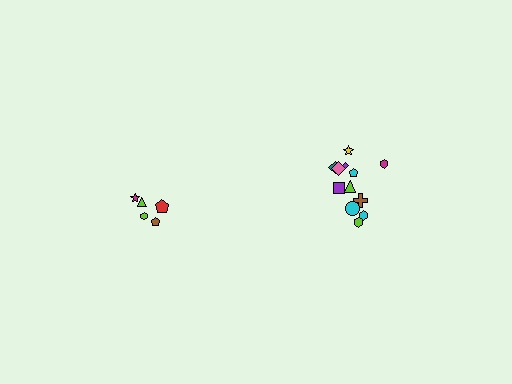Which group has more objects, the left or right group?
The right group.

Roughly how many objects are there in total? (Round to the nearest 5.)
Roughly 15 objects in total.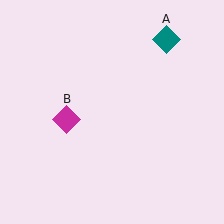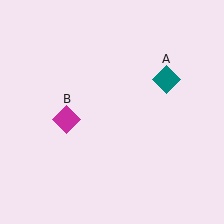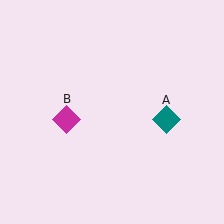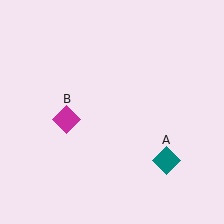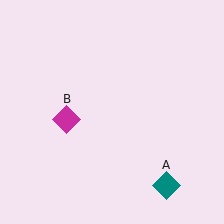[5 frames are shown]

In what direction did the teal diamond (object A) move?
The teal diamond (object A) moved down.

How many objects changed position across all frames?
1 object changed position: teal diamond (object A).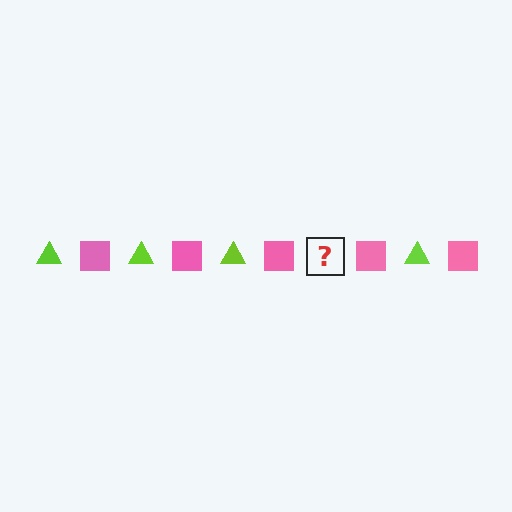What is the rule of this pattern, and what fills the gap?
The rule is that the pattern alternates between lime triangle and pink square. The gap should be filled with a lime triangle.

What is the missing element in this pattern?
The missing element is a lime triangle.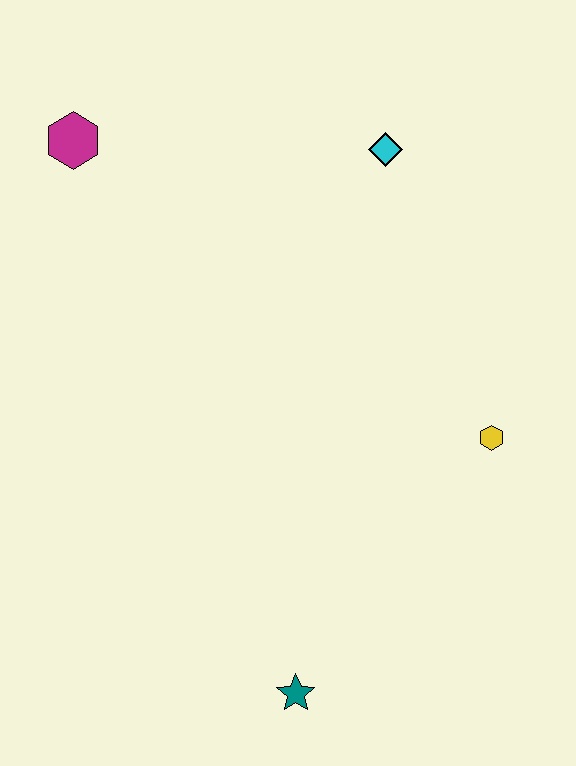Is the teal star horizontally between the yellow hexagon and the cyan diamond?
No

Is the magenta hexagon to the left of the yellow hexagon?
Yes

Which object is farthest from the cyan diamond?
The teal star is farthest from the cyan diamond.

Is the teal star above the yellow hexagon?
No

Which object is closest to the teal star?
The yellow hexagon is closest to the teal star.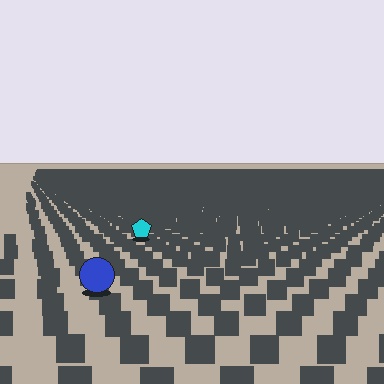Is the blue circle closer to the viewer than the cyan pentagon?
Yes. The blue circle is closer — you can tell from the texture gradient: the ground texture is coarser near it.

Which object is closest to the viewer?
The blue circle is closest. The texture marks near it are larger and more spread out.